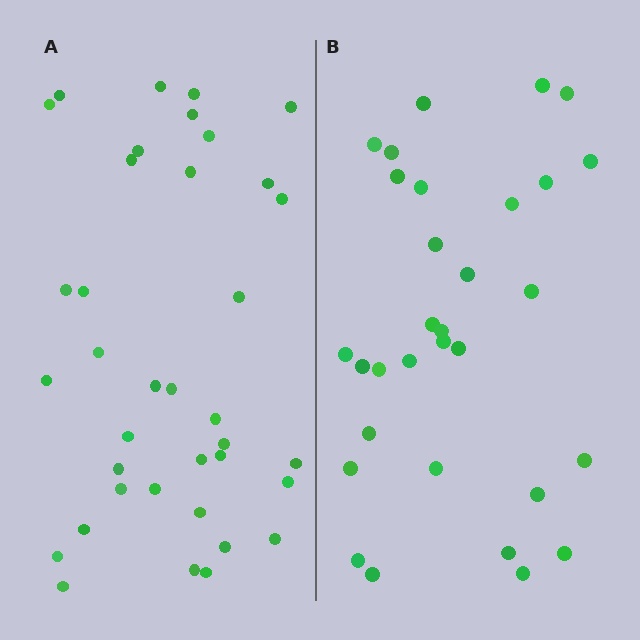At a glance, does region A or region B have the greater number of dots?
Region A (the left region) has more dots.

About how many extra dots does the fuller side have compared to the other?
Region A has about 6 more dots than region B.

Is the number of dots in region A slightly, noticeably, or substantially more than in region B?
Region A has only slightly more — the two regions are fairly close. The ratio is roughly 1.2 to 1.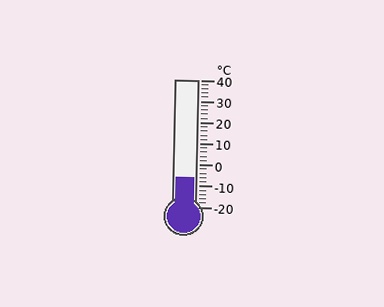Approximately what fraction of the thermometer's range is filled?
The thermometer is filled to approximately 25% of its range.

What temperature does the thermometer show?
The thermometer shows approximately -6°C.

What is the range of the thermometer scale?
The thermometer scale ranges from -20°C to 40°C.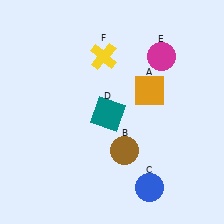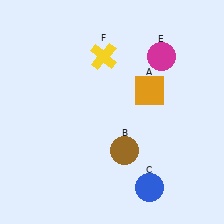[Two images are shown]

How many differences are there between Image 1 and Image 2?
There is 1 difference between the two images.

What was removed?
The teal square (D) was removed in Image 2.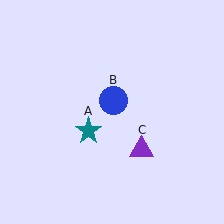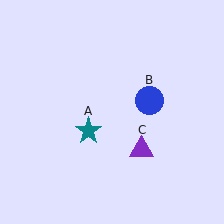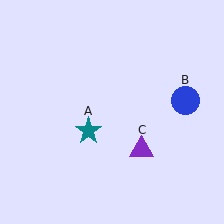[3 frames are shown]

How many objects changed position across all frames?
1 object changed position: blue circle (object B).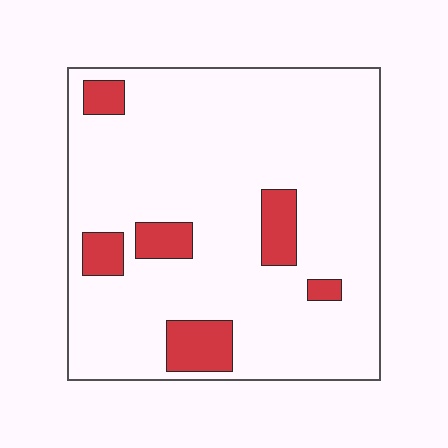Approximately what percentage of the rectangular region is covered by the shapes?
Approximately 15%.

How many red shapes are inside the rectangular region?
6.